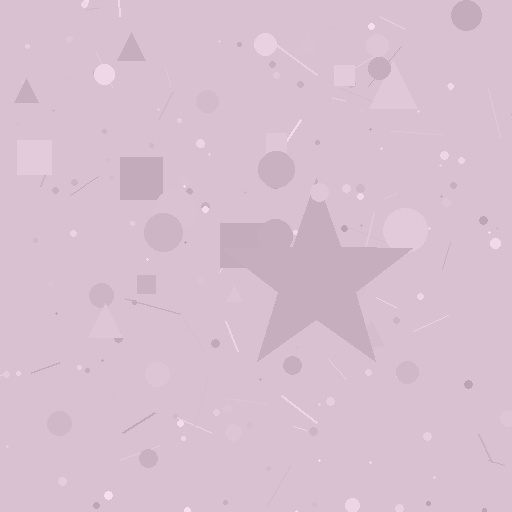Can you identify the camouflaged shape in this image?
The camouflaged shape is a star.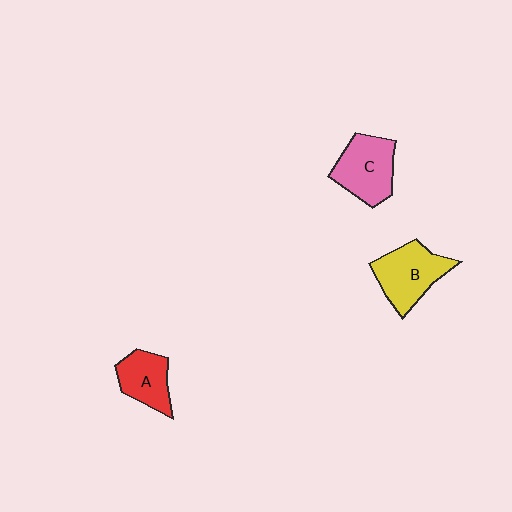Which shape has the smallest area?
Shape A (red).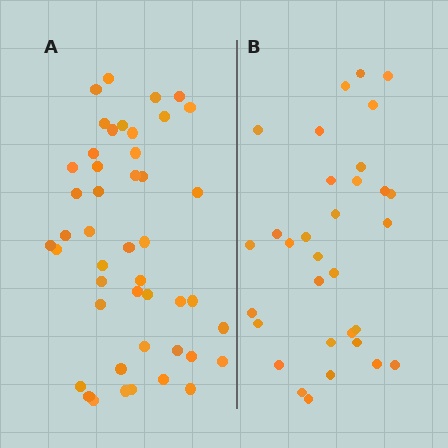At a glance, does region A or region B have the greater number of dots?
Region A (the left region) has more dots.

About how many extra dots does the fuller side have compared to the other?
Region A has approximately 15 more dots than region B.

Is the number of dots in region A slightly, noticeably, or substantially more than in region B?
Region A has noticeably more, but not dramatically so. The ratio is roughly 1.4 to 1.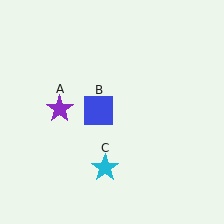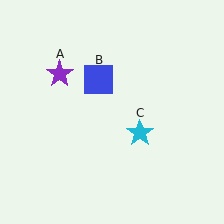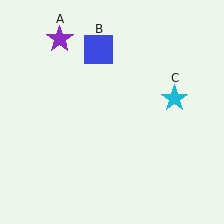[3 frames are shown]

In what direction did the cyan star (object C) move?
The cyan star (object C) moved up and to the right.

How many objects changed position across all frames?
3 objects changed position: purple star (object A), blue square (object B), cyan star (object C).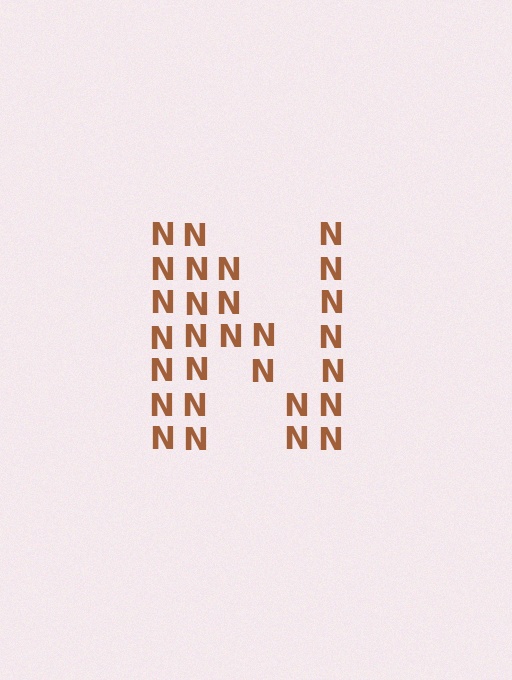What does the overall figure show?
The overall figure shows the letter N.